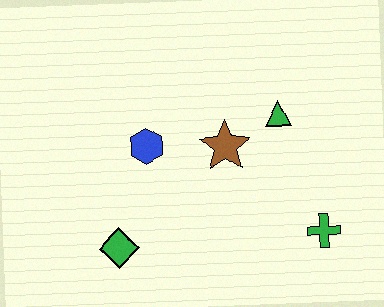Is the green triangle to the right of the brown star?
Yes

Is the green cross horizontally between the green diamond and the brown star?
No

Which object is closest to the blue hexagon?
The brown star is closest to the blue hexagon.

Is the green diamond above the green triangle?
No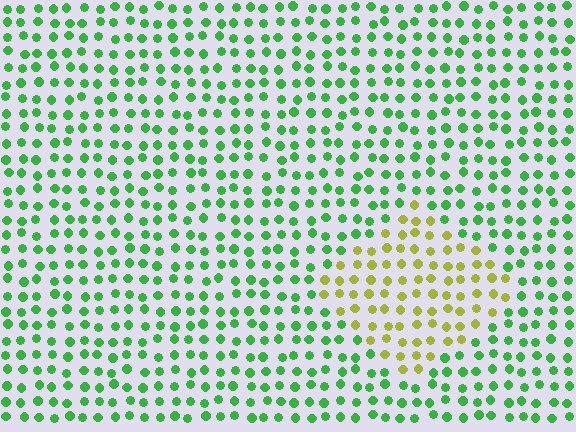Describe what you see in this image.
The image is filled with small green elements in a uniform arrangement. A diamond-shaped region is visible where the elements are tinted to a slightly different hue, forming a subtle color boundary.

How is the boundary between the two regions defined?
The boundary is defined purely by a slight shift in hue (about 57 degrees). Spacing, size, and orientation are identical on both sides.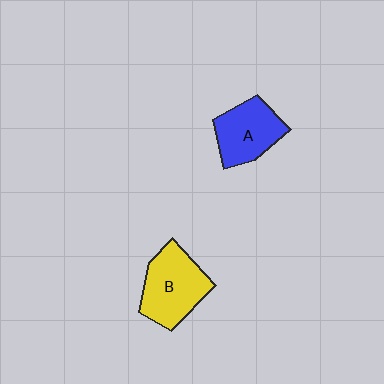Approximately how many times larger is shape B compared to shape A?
Approximately 1.2 times.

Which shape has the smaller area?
Shape A (blue).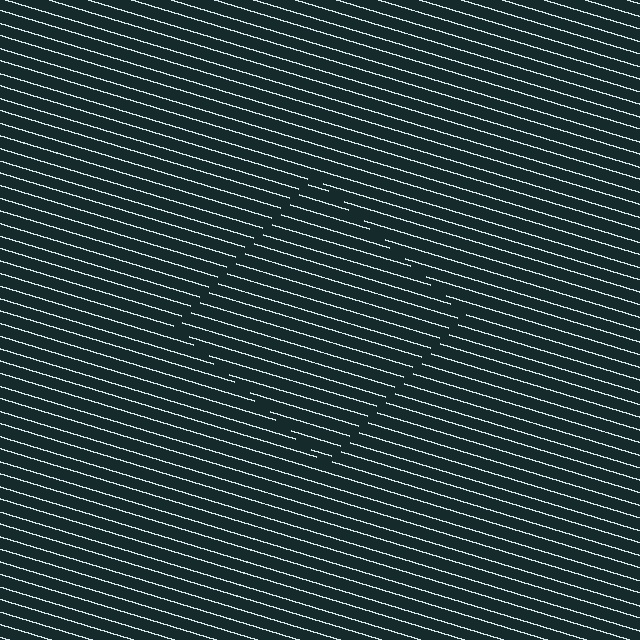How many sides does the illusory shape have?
4 sides — the line-ends trace a square.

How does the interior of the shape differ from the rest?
The interior of the shape contains the same grating, shifted by half a period — the contour is defined by the phase discontinuity where line-ends from the inner and outer gratings abut.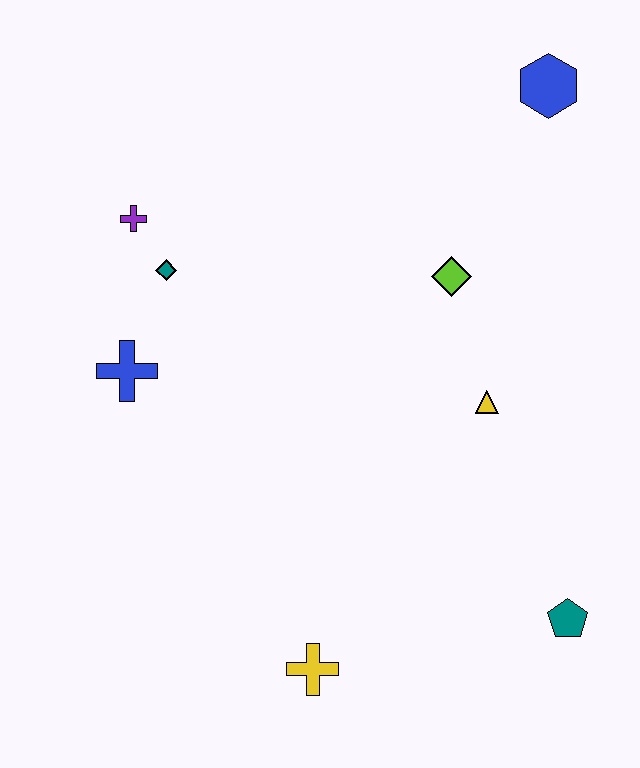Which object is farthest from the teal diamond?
The teal pentagon is farthest from the teal diamond.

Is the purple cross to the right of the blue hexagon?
No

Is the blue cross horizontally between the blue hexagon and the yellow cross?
No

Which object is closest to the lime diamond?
The yellow triangle is closest to the lime diamond.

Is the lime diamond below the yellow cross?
No